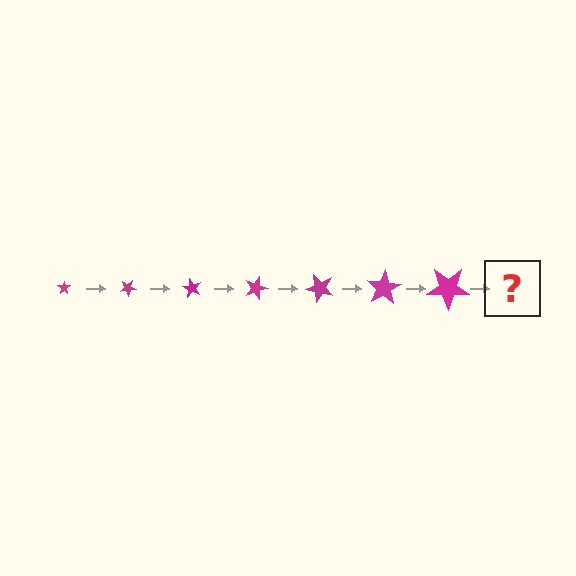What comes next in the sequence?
The next element should be a star, larger than the previous one and rotated 210 degrees from the start.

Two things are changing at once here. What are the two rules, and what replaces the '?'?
The two rules are that the star grows larger each step and it rotates 30 degrees each step. The '?' should be a star, larger than the previous one and rotated 210 degrees from the start.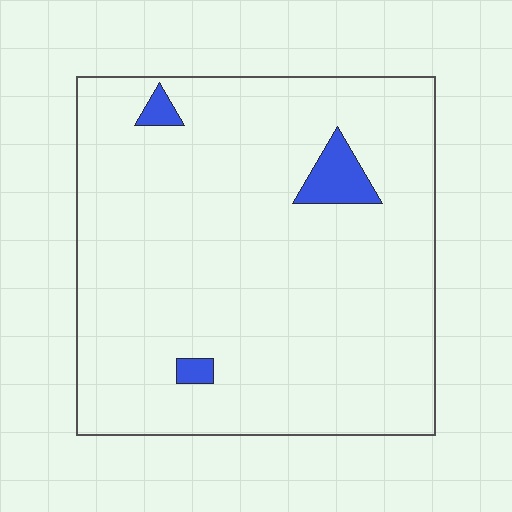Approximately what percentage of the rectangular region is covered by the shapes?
Approximately 5%.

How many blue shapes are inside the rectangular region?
3.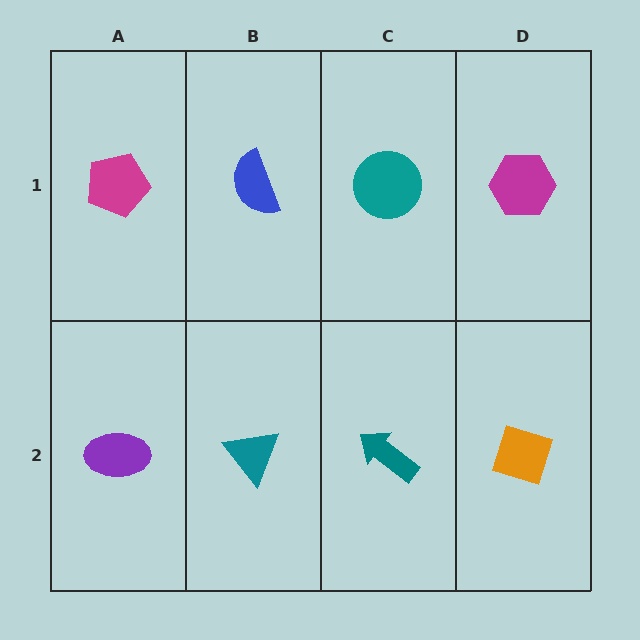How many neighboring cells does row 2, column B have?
3.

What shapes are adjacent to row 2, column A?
A magenta pentagon (row 1, column A), a teal triangle (row 2, column B).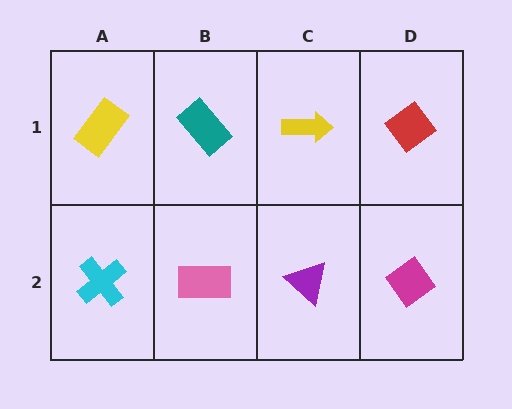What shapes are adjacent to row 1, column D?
A magenta diamond (row 2, column D), a yellow arrow (row 1, column C).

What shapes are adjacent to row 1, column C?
A purple triangle (row 2, column C), a teal rectangle (row 1, column B), a red diamond (row 1, column D).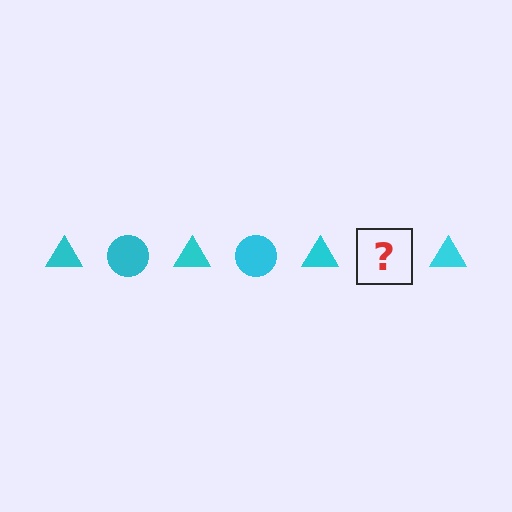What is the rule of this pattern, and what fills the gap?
The rule is that the pattern cycles through triangle, circle shapes in cyan. The gap should be filled with a cyan circle.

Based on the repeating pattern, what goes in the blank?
The blank should be a cyan circle.